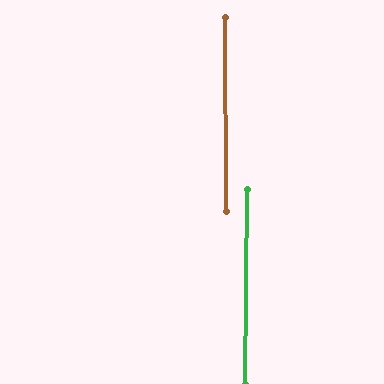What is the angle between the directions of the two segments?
Approximately 1 degree.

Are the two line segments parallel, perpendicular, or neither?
Parallel — their directions differ by only 0.9°.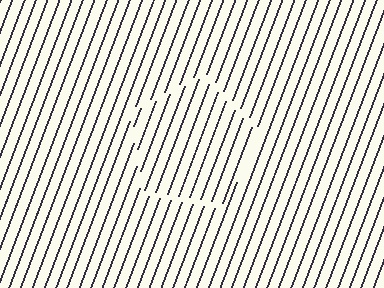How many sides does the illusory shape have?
5 sides — the line-ends trace a pentagon.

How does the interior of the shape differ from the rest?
The interior of the shape contains the same grating, shifted by half a period — the contour is defined by the phase discontinuity where line-ends from the inner and outer gratings abut.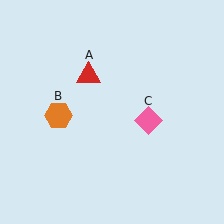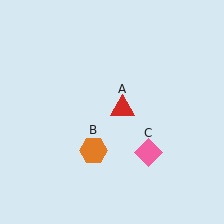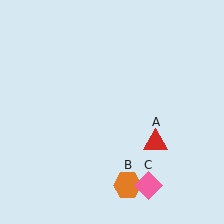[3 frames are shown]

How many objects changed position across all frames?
3 objects changed position: red triangle (object A), orange hexagon (object B), pink diamond (object C).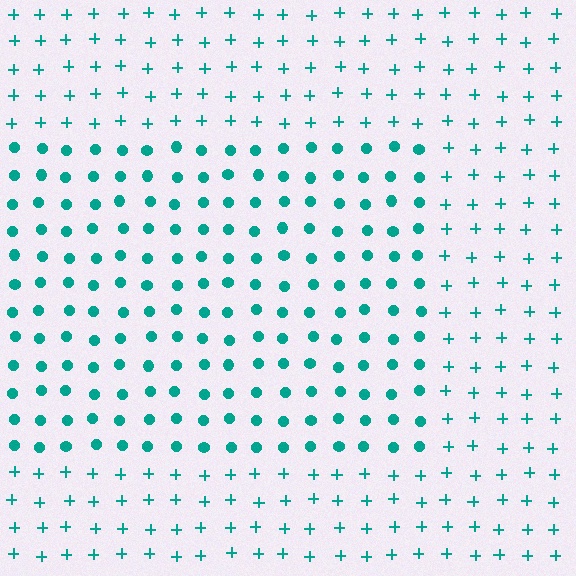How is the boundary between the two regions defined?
The boundary is defined by a change in element shape: circles inside vs. plus signs outside. All elements share the same color and spacing.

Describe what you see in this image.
The image is filled with small teal elements arranged in a uniform grid. A rectangle-shaped region contains circles, while the surrounding area contains plus signs. The boundary is defined purely by the change in element shape.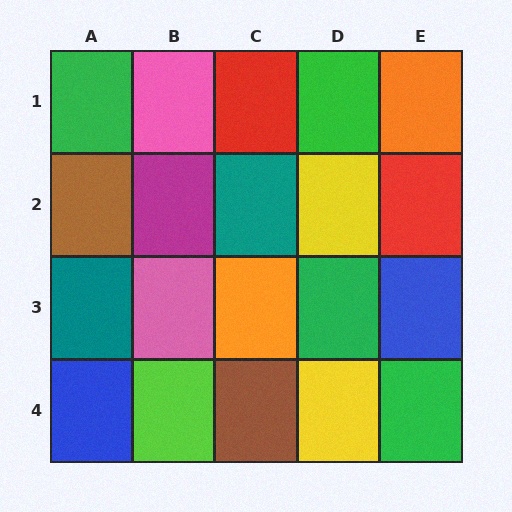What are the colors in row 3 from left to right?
Teal, pink, orange, green, blue.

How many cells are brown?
2 cells are brown.